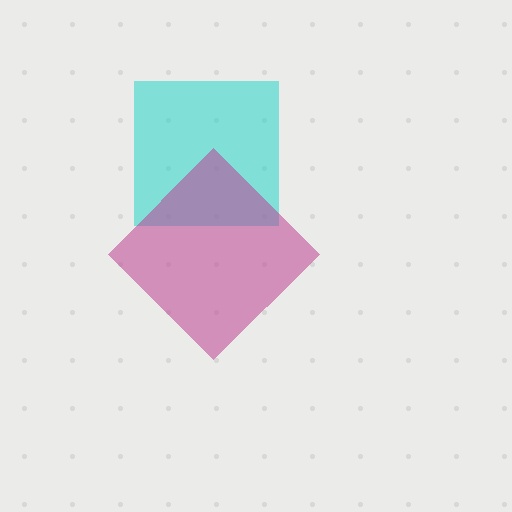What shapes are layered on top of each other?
The layered shapes are: a cyan square, a magenta diamond.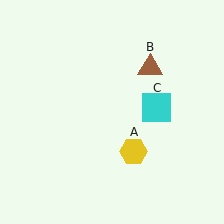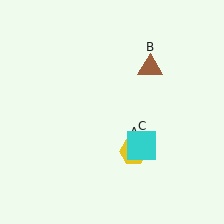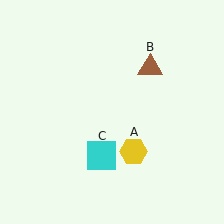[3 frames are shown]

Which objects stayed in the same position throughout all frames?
Yellow hexagon (object A) and brown triangle (object B) remained stationary.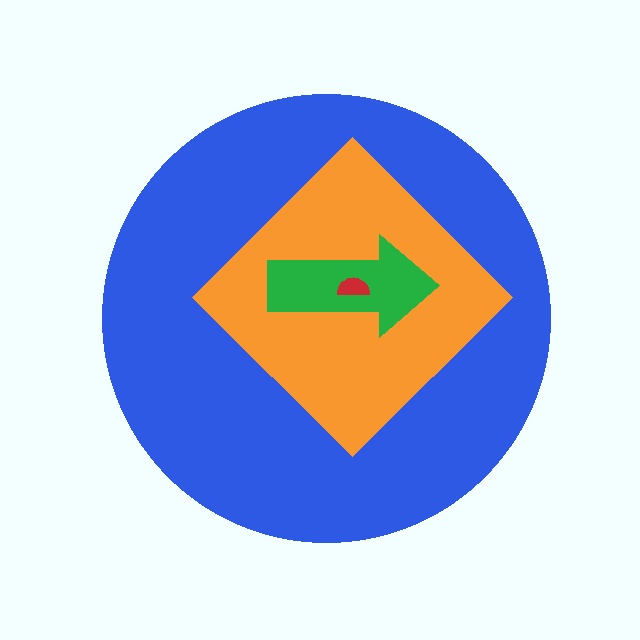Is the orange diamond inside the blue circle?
Yes.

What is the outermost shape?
The blue circle.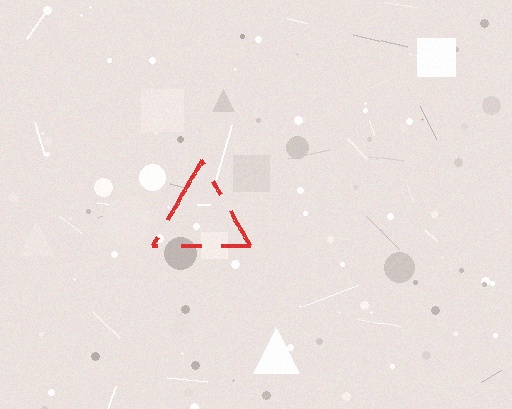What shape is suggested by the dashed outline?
The dashed outline suggests a triangle.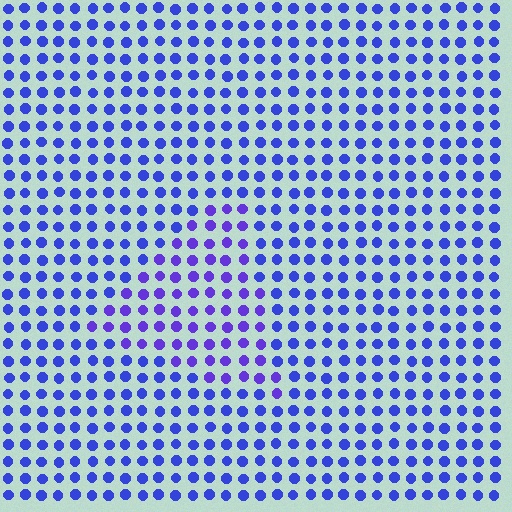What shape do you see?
I see a triangle.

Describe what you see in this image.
The image is filled with small blue elements in a uniform arrangement. A triangle-shaped region is visible where the elements are tinted to a slightly different hue, forming a subtle color boundary.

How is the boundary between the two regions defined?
The boundary is defined purely by a slight shift in hue (about 23 degrees). Spacing, size, and orientation are identical on both sides.